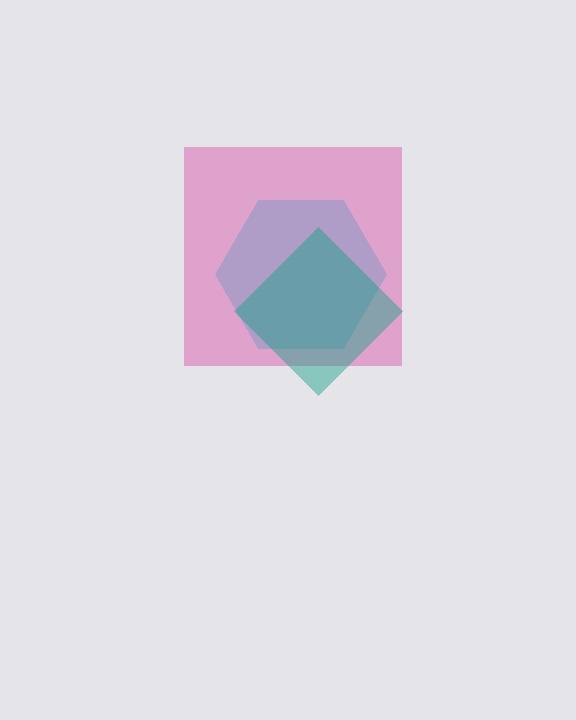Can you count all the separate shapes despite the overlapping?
Yes, there are 3 separate shapes.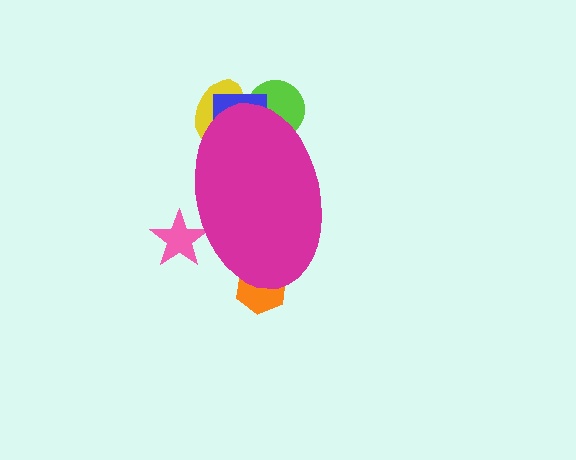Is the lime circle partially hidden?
Yes, the lime circle is partially hidden behind the magenta ellipse.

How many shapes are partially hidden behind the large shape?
5 shapes are partially hidden.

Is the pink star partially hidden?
Yes, the pink star is partially hidden behind the magenta ellipse.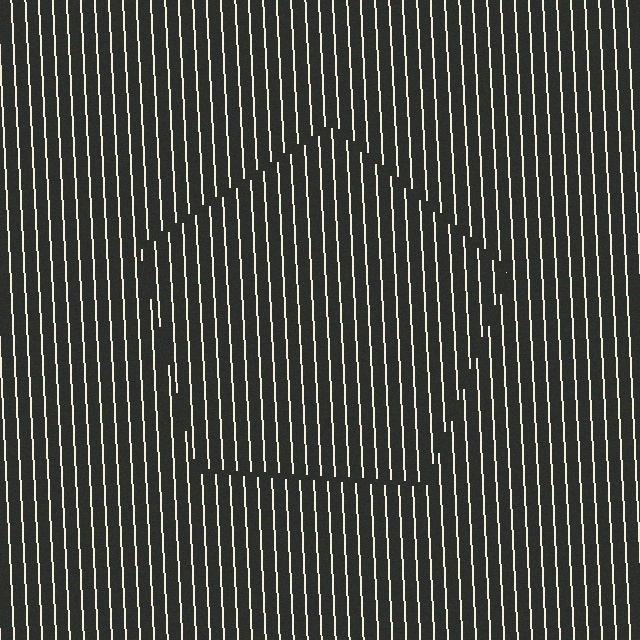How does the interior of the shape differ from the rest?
The interior of the shape contains the same grating, shifted by half a period — the contour is defined by the phase discontinuity where line-ends from the inner and outer gratings abut.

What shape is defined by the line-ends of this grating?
An illusory pentagon. The interior of the shape contains the same grating, shifted by half a period — the contour is defined by the phase discontinuity where line-ends from the inner and outer gratings abut.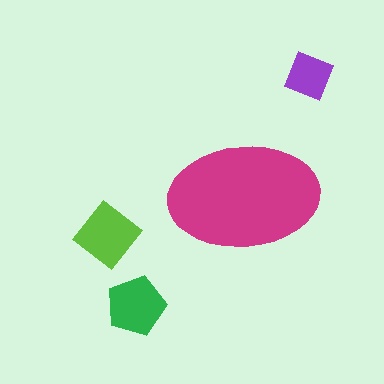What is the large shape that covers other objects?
A magenta ellipse.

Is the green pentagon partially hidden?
No, the green pentagon is fully visible.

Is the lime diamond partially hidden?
No, the lime diamond is fully visible.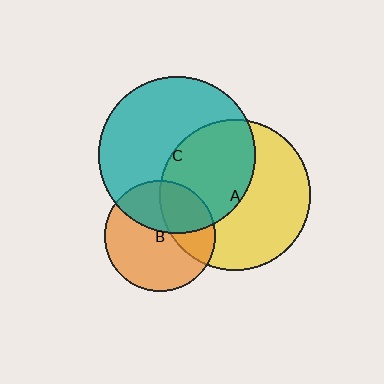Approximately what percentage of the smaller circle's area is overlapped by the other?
Approximately 45%.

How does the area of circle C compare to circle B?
Approximately 2.0 times.